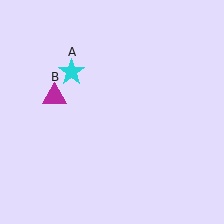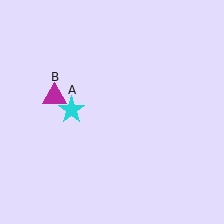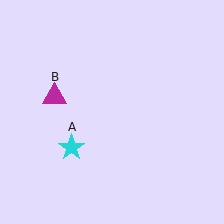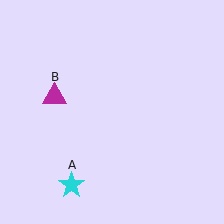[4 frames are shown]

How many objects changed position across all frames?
1 object changed position: cyan star (object A).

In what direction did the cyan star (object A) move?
The cyan star (object A) moved down.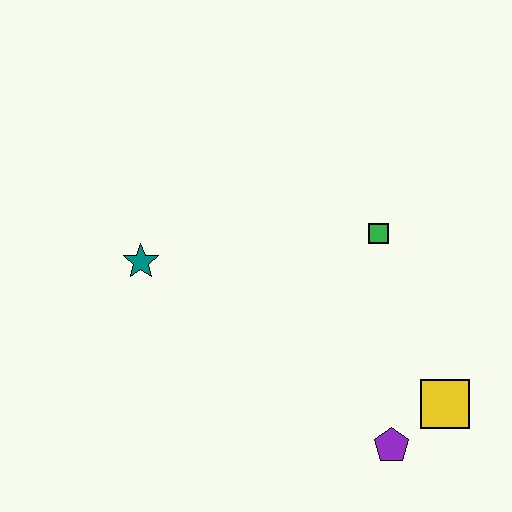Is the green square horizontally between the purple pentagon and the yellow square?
No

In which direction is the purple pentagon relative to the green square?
The purple pentagon is below the green square.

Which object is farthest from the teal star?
The yellow square is farthest from the teal star.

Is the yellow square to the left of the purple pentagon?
No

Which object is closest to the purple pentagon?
The yellow square is closest to the purple pentagon.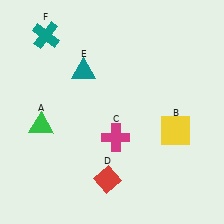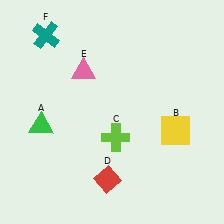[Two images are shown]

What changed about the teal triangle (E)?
In Image 1, E is teal. In Image 2, it changed to pink.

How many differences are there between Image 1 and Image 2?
There are 2 differences between the two images.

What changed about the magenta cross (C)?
In Image 1, C is magenta. In Image 2, it changed to lime.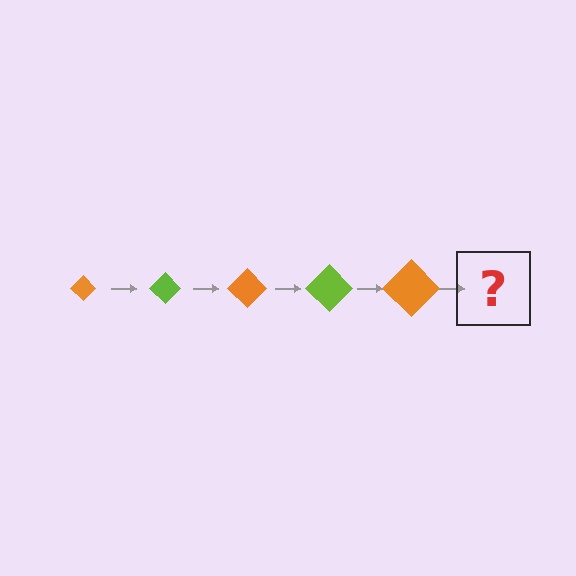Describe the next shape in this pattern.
It should be a lime diamond, larger than the previous one.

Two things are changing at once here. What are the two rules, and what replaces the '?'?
The two rules are that the diamond grows larger each step and the color cycles through orange and lime. The '?' should be a lime diamond, larger than the previous one.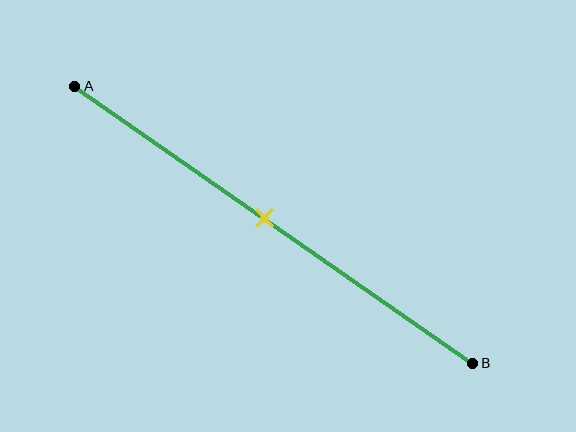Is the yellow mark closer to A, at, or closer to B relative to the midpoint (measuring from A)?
The yellow mark is approximately at the midpoint of segment AB.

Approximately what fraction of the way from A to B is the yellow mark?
The yellow mark is approximately 50% of the way from A to B.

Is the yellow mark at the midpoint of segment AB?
Yes, the mark is approximately at the midpoint.